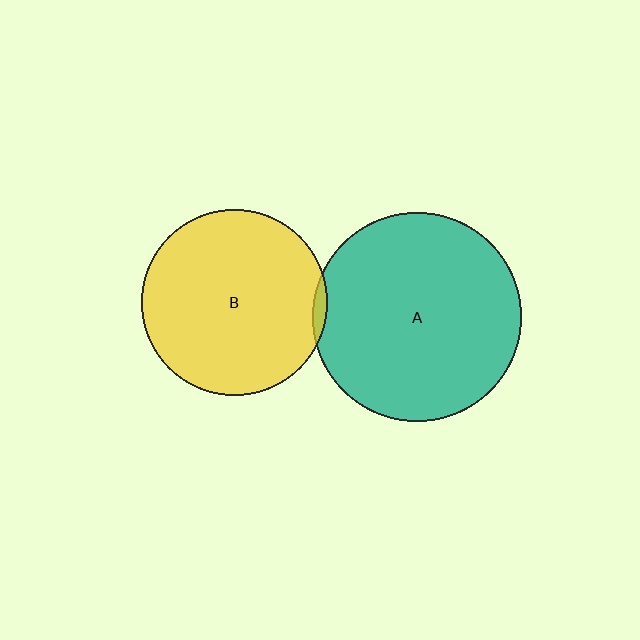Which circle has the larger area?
Circle A (teal).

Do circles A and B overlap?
Yes.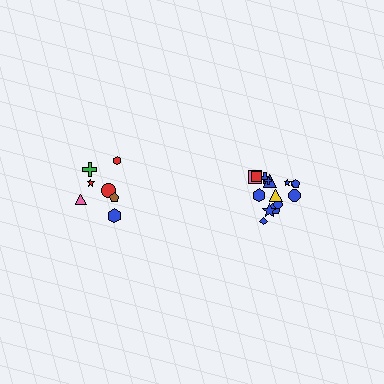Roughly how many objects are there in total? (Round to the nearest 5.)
Roughly 20 objects in total.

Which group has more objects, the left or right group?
The right group.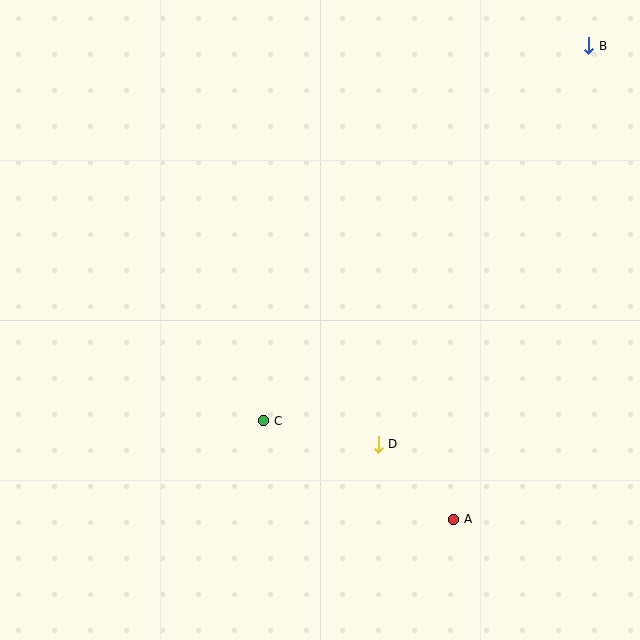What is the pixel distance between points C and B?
The distance between C and B is 496 pixels.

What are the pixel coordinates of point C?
Point C is at (264, 421).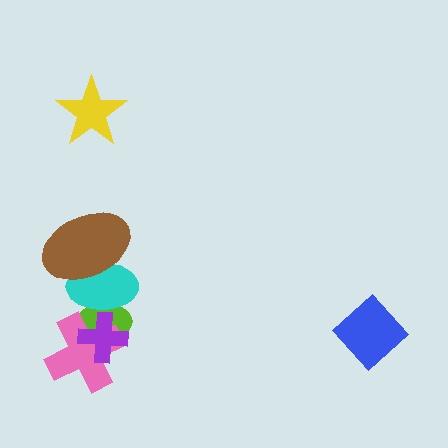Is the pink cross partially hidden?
Yes, it is partially covered by another shape.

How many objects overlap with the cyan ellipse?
4 objects overlap with the cyan ellipse.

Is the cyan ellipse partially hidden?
Yes, it is partially covered by another shape.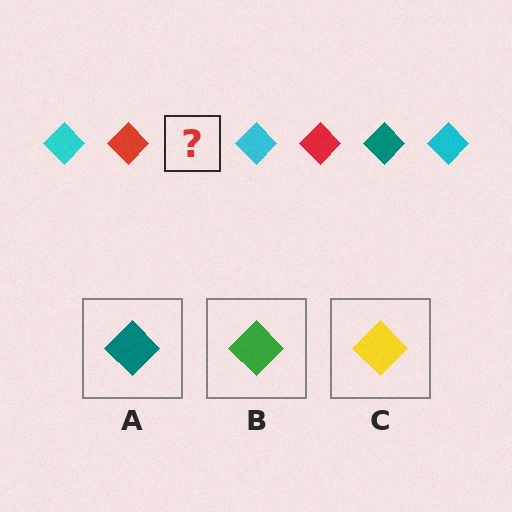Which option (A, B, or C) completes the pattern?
A.